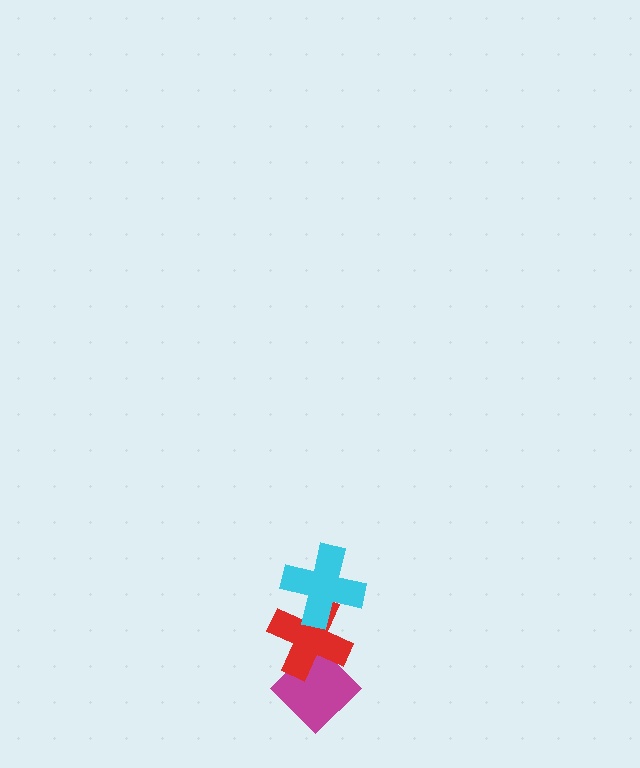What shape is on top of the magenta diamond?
The red cross is on top of the magenta diamond.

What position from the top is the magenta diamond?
The magenta diamond is 3rd from the top.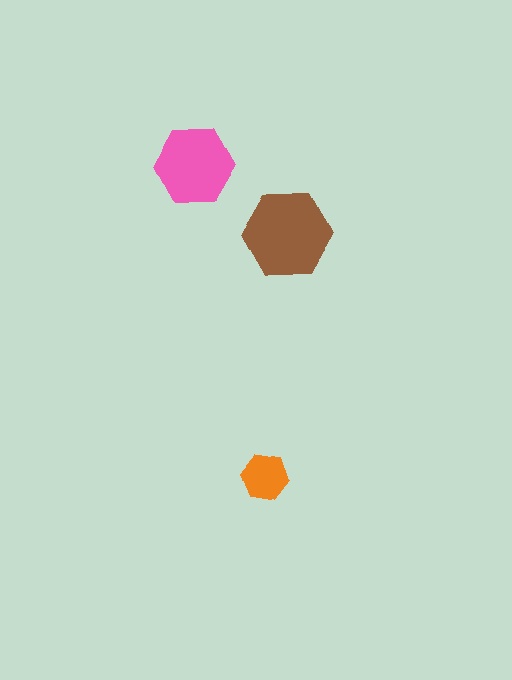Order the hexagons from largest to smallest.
the brown one, the pink one, the orange one.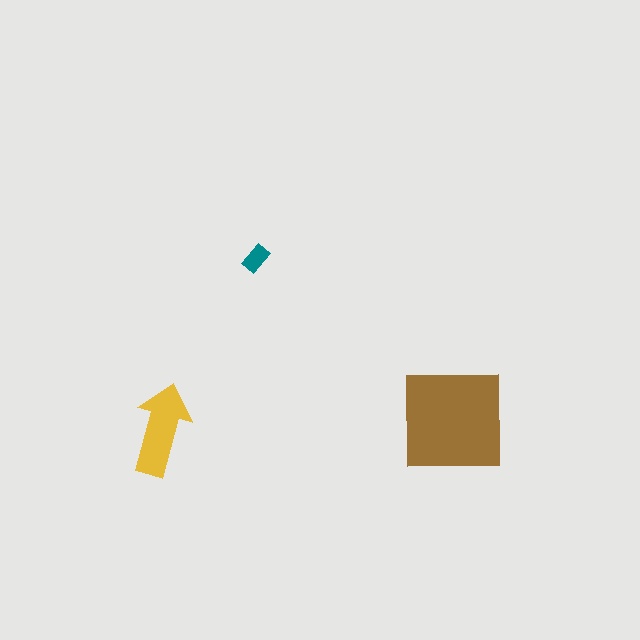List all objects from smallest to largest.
The teal rectangle, the yellow arrow, the brown square.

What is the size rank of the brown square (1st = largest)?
1st.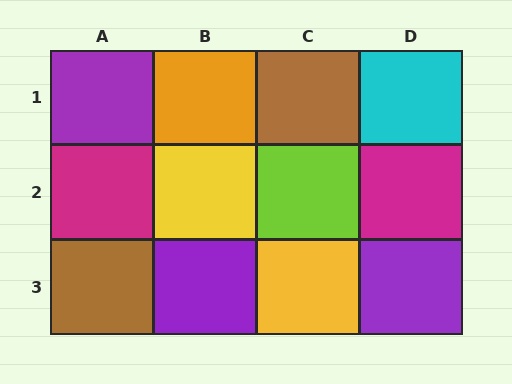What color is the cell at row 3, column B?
Purple.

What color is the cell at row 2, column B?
Yellow.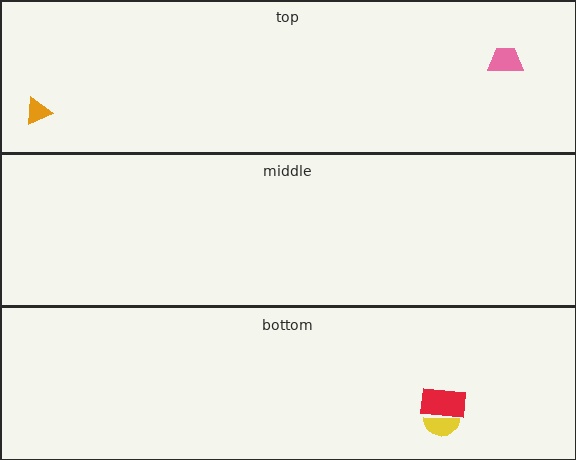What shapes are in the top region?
The pink trapezoid, the orange triangle.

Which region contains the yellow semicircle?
The bottom region.